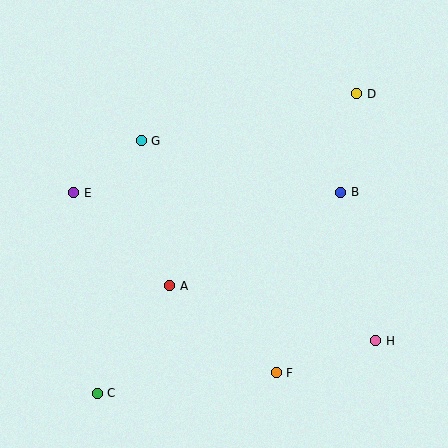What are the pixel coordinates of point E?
Point E is at (74, 193).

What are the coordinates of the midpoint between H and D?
The midpoint between H and D is at (366, 217).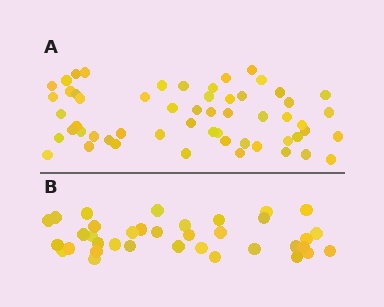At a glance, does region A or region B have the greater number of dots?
Region A (the top region) has more dots.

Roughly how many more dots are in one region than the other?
Region A has approximately 20 more dots than region B.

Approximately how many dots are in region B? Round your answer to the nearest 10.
About 40 dots. (The exact count is 36, which rounds to 40.)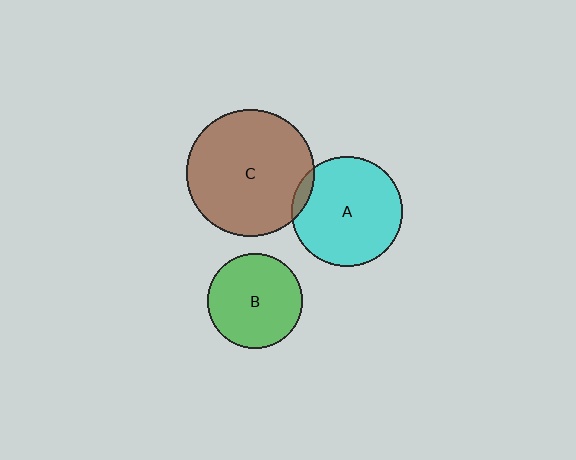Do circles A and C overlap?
Yes.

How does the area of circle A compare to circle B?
Approximately 1.3 times.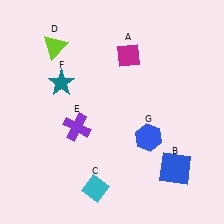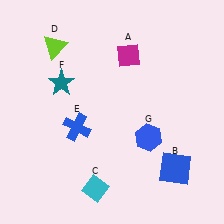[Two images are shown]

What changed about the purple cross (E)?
In Image 1, E is purple. In Image 2, it changed to blue.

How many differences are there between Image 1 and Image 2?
There is 1 difference between the two images.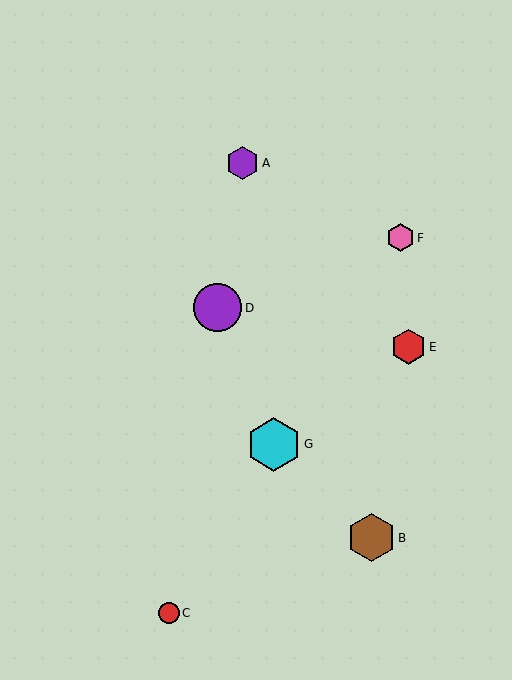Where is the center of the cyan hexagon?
The center of the cyan hexagon is at (274, 444).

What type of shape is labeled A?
Shape A is a purple hexagon.